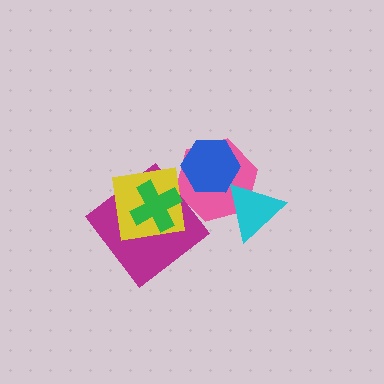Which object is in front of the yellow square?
The green cross is in front of the yellow square.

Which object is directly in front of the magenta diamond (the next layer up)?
The yellow square is directly in front of the magenta diamond.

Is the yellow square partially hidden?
Yes, it is partially covered by another shape.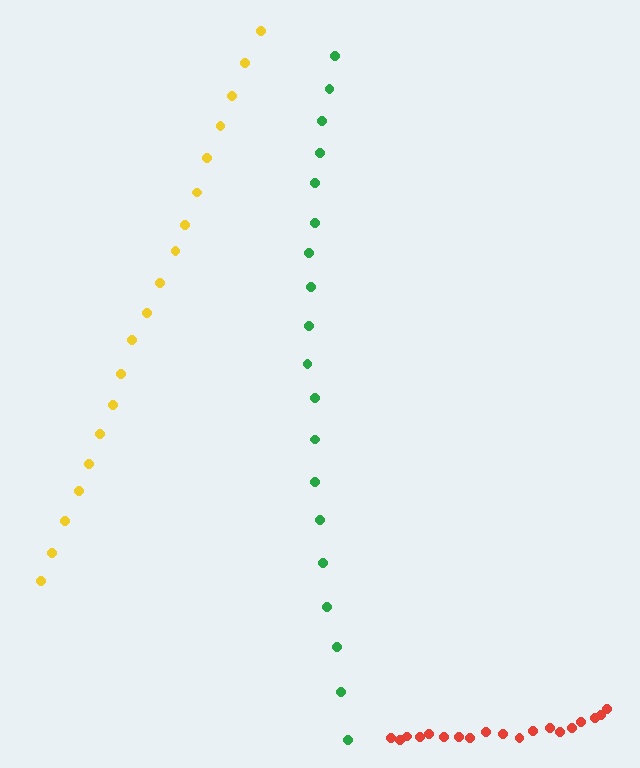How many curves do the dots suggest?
There are 3 distinct paths.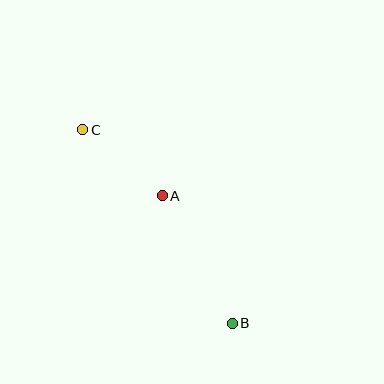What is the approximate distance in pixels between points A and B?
The distance between A and B is approximately 145 pixels.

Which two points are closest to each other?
Points A and C are closest to each other.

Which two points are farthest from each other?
Points B and C are farthest from each other.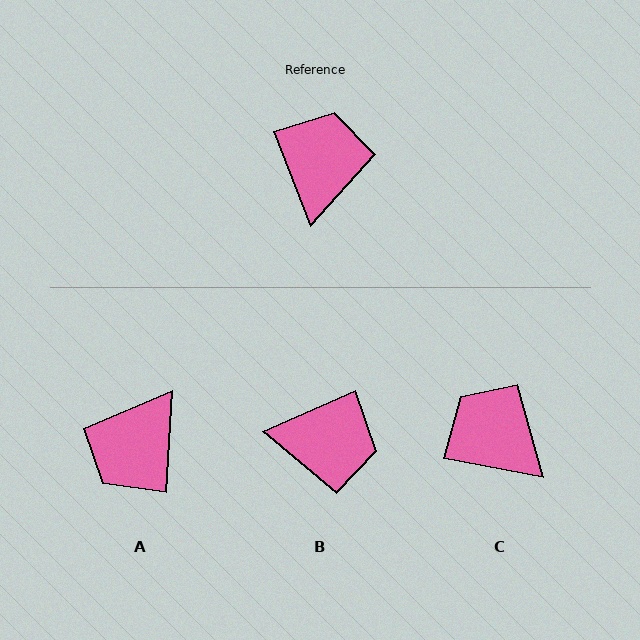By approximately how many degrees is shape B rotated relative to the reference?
Approximately 88 degrees clockwise.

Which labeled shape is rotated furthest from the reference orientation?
A, about 155 degrees away.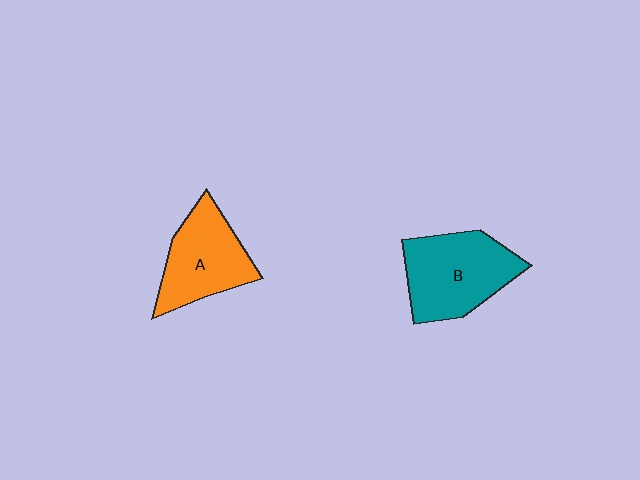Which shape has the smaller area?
Shape A (orange).